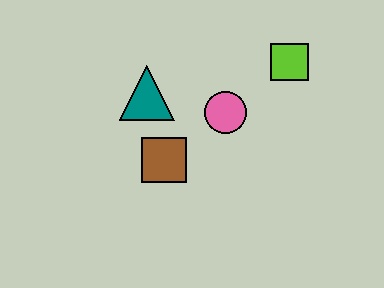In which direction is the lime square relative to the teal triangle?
The lime square is to the right of the teal triangle.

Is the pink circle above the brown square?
Yes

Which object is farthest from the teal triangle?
The lime square is farthest from the teal triangle.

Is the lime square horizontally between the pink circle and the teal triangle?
No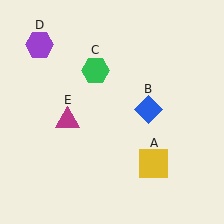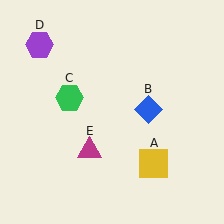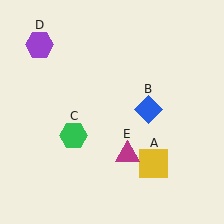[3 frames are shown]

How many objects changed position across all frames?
2 objects changed position: green hexagon (object C), magenta triangle (object E).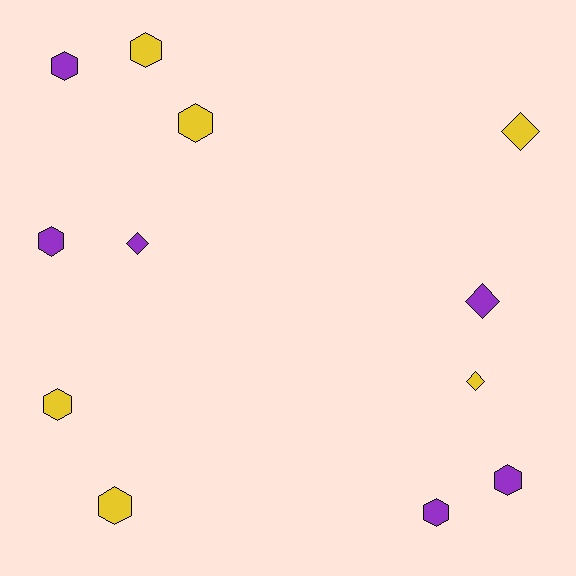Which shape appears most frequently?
Hexagon, with 8 objects.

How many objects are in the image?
There are 12 objects.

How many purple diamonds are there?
There are 2 purple diamonds.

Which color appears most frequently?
Yellow, with 6 objects.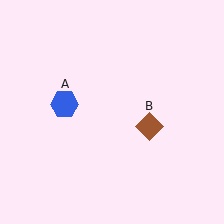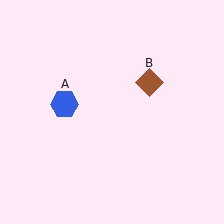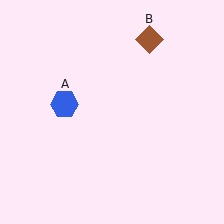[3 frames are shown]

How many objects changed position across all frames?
1 object changed position: brown diamond (object B).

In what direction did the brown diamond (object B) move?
The brown diamond (object B) moved up.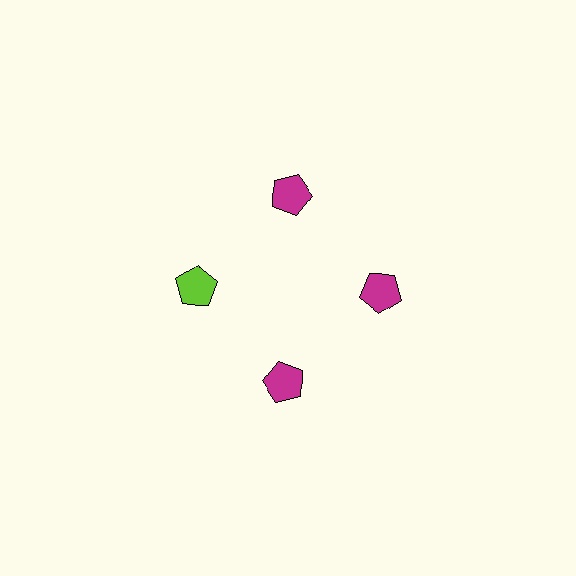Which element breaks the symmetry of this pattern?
The lime pentagon at roughly the 9 o'clock position breaks the symmetry. All other shapes are magenta pentagons.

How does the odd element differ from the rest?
It has a different color: lime instead of magenta.